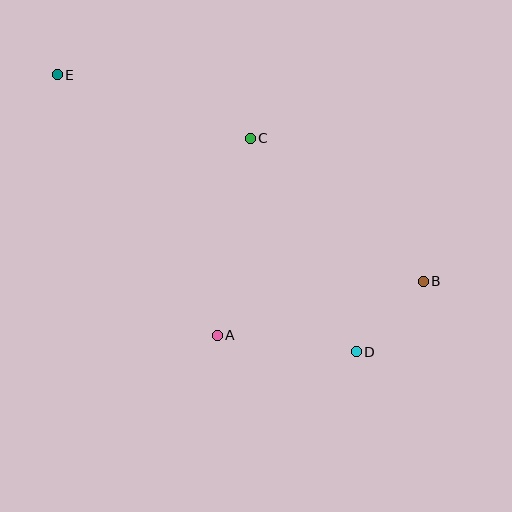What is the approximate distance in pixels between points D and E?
The distance between D and E is approximately 407 pixels.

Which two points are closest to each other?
Points B and D are closest to each other.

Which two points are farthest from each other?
Points B and E are farthest from each other.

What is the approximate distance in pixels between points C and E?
The distance between C and E is approximately 203 pixels.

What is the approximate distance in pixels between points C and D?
The distance between C and D is approximately 238 pixels.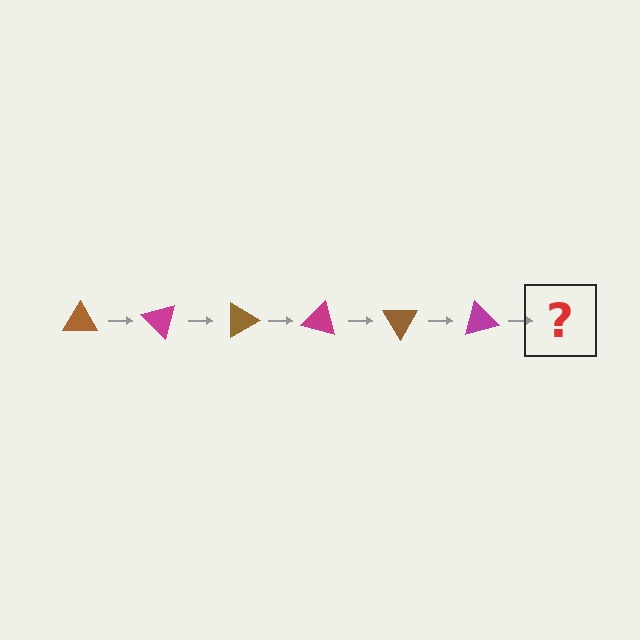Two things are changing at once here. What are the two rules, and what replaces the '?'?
The two rules are that it rotates 45 degrees each step and the color cycles through brown and magenta. The '?' should be a brown triangle, rotated 270 degrees from the start.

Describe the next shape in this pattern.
It should be a brown triangle, rotated 270 degrees from the start.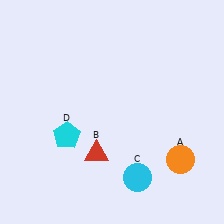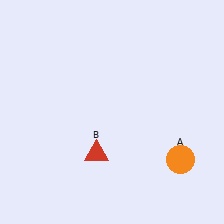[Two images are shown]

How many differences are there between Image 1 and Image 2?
There are 2 differences between the two images.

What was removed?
The cyan circle (C), the cyan pentagon (D) were removed in Image 2.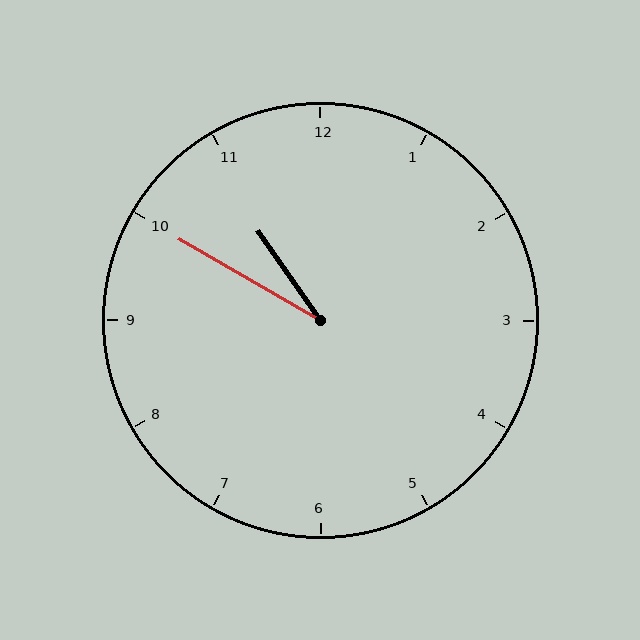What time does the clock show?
10:50.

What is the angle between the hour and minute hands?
Approximately 25 degrees.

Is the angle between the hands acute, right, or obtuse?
It is acute.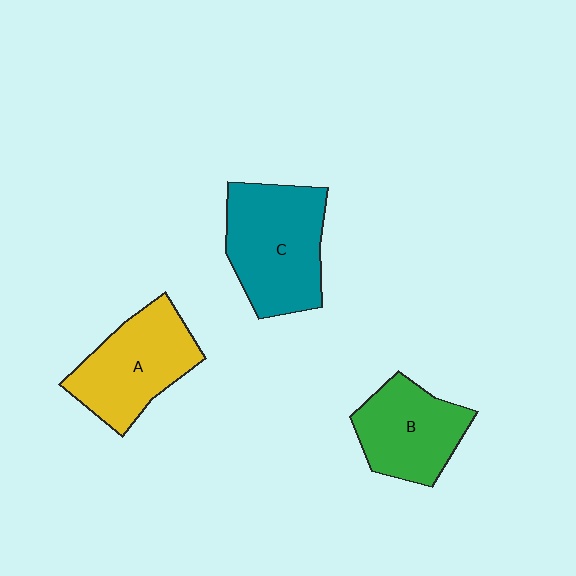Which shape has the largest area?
Shape C (teal).